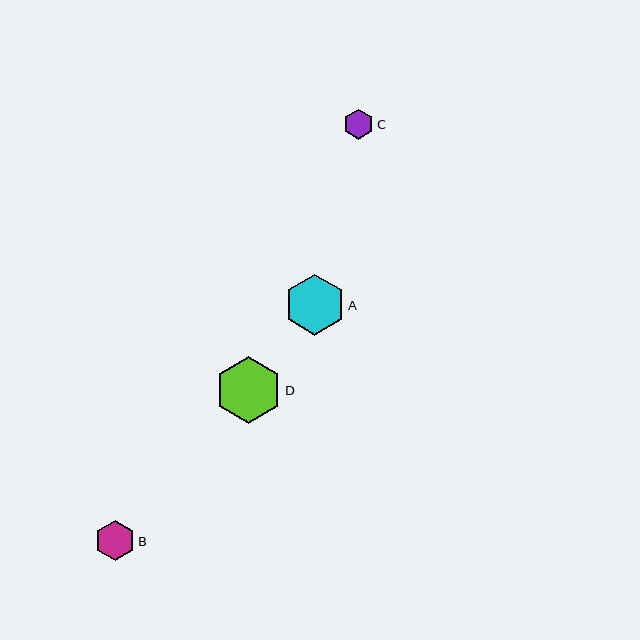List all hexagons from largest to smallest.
From largest to smallest: D, A, B, C.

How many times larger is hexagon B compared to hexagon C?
Hexagon B is approximately 1.3 times the size of hexagon C.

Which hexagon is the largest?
Hexagon D is the largest with a size of approximately 66 pixels.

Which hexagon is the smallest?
Hexagon C is the smallest with a size of approximately 30 pixels.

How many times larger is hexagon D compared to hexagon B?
Hexagon D is approximately 1.6 times the size of hexagon B.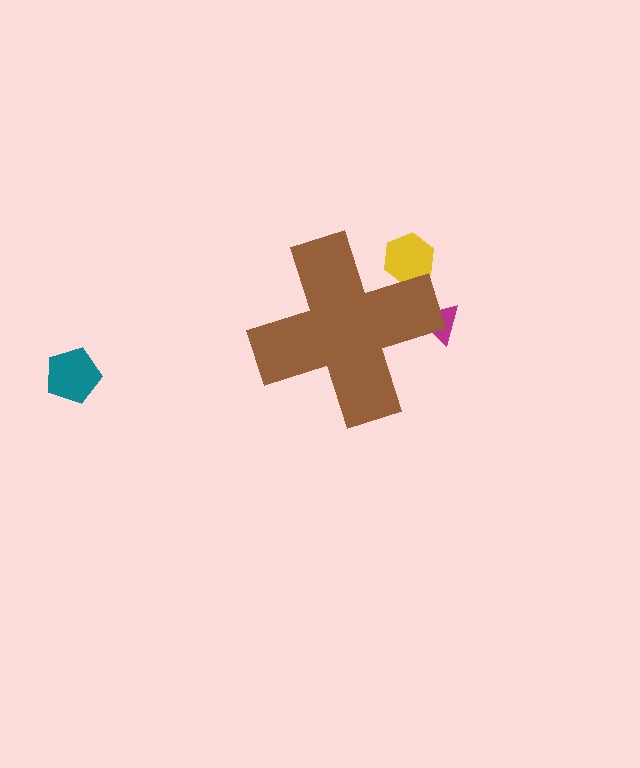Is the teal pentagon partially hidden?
No, the teal pentagon is fully visible.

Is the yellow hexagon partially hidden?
Yes, the yellow hexagon is partially hidden behind the brown cross.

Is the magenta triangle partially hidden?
Yes, the magenta triangle is partially hidden behind the brown cross.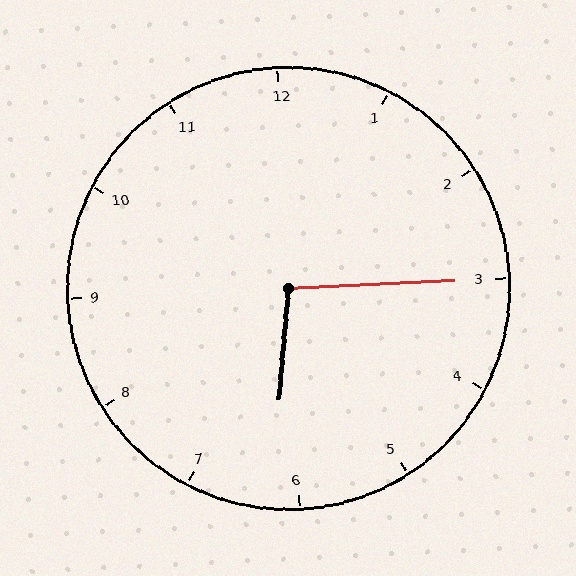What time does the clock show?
6:15.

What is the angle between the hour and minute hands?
Approximately 98 degrees.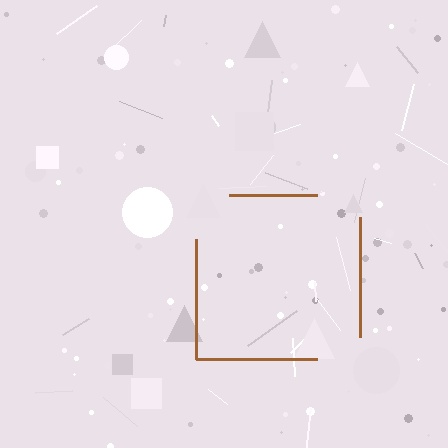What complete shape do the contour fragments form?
The contour fragments form a square.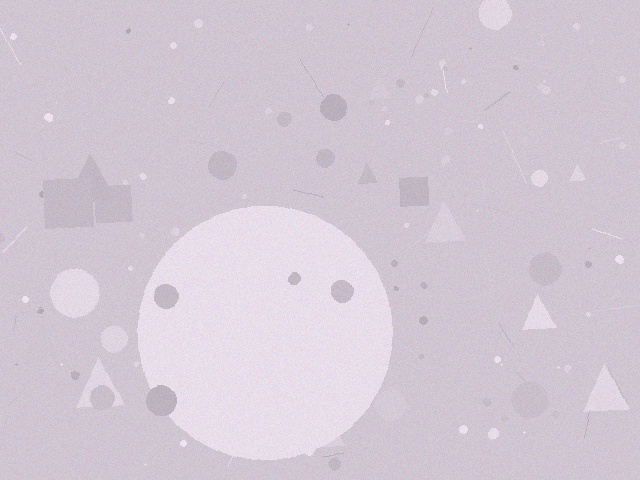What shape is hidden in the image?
A circle is hidden in the image.